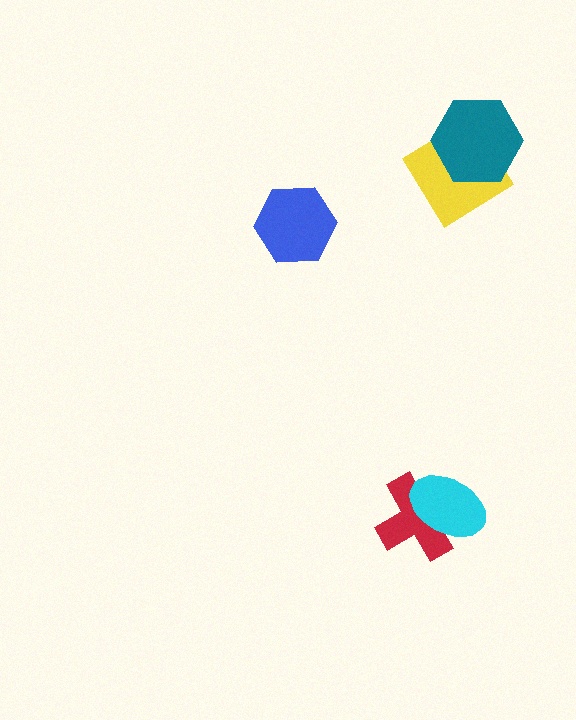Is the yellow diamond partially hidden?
Yes, it is partially covered by another shape.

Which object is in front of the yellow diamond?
The teal hexagon is in front of the yellow diamond.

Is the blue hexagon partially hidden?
No, no other shape covers it.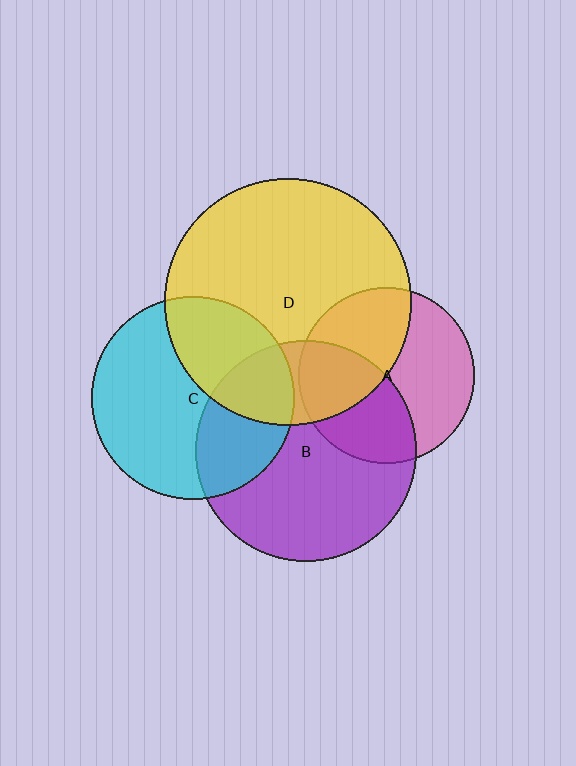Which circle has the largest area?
Circle D (yellow).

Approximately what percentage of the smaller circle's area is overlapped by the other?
Approximately 25%.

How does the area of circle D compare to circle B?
Approximately 1.3 times.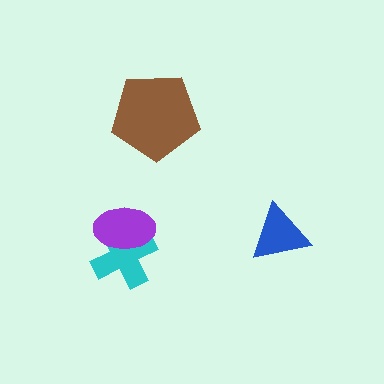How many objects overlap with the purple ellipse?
1 object overlaps with the purple ellipse.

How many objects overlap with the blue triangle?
0 objects overlap with the blue triangle.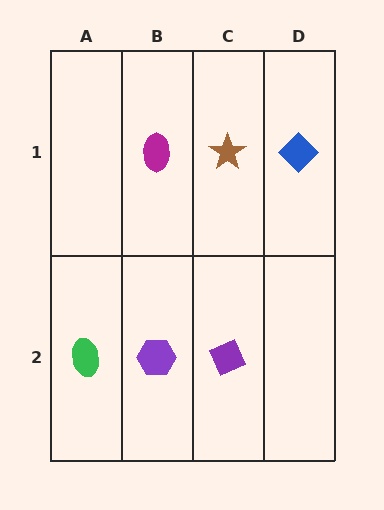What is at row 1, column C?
A brown star.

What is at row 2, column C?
A purple diamond.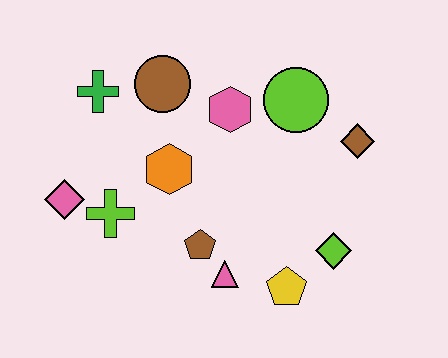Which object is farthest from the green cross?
The lime diamond is farthest from the green cross.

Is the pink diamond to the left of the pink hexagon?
Yes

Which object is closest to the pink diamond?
The lime cross is closest to the pink diamond.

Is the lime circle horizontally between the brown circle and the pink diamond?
No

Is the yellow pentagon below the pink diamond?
Yes